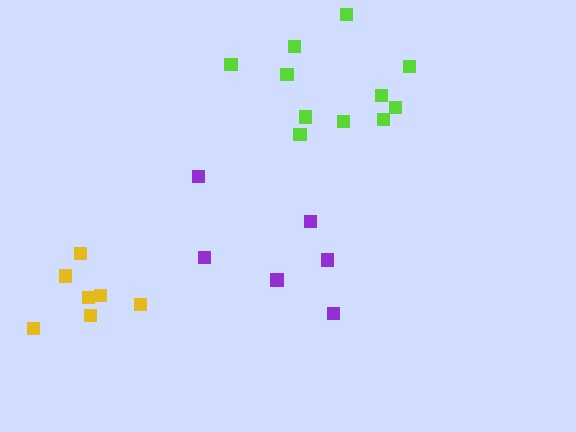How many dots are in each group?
Group 1: 6 dots, Group 2: 7 dots, Group 3: 11 dots (24 total).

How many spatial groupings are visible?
There are 3 spatial groupings.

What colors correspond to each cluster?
The clusters are colored: purple, yellow, lime.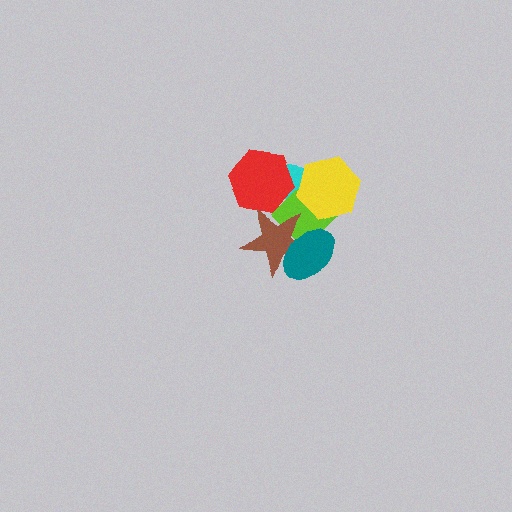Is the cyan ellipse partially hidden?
Yes, it is partially covered by another shape.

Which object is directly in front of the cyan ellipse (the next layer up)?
The red hexagon is directly in front of the cyan ellipse.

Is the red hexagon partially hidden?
Yes, it is partially covered by another shape.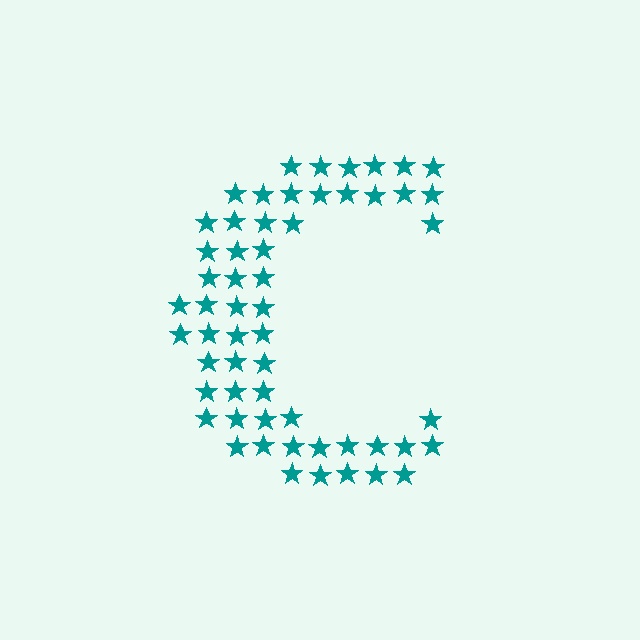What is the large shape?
The large shape is the letter C.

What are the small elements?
The small elements are stars.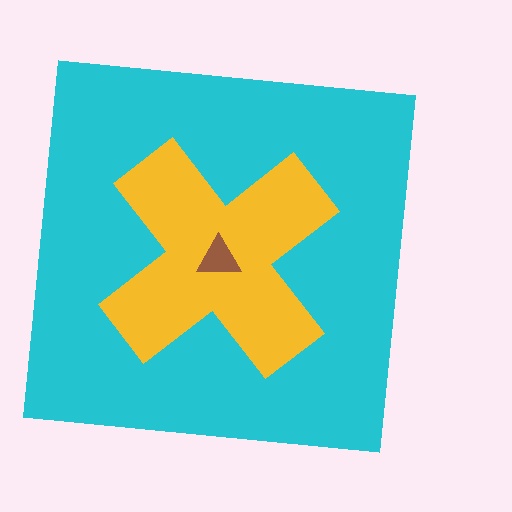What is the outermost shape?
The cyan square.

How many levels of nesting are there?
3.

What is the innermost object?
The brown triangle.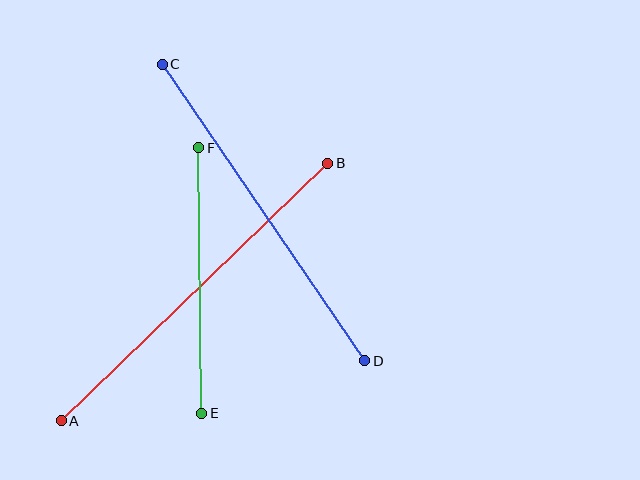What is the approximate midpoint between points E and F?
The midpoint is at approximately (200, 281) pixels.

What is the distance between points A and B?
The distance is approximately 371 pixels.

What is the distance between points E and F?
The distance is approximately 265 pixels.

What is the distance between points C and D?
The distance is approximately 359 pixels.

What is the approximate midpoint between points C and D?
The midpoint is at approximately (264, 213) pixels.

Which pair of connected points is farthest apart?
Points A and B are farthest apart.